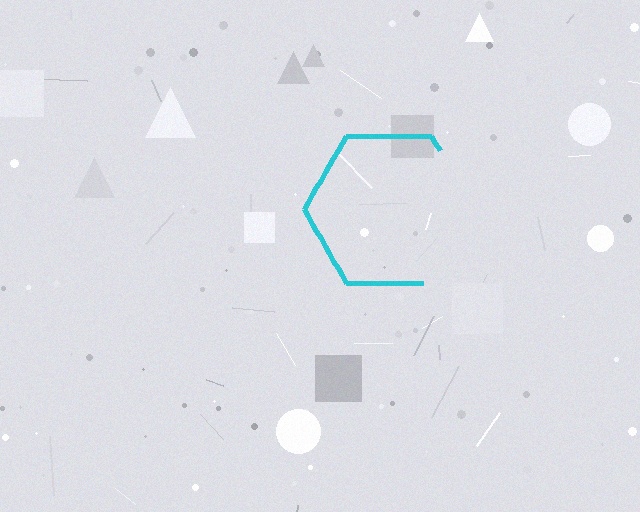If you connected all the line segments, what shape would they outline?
They would outline a hexagon.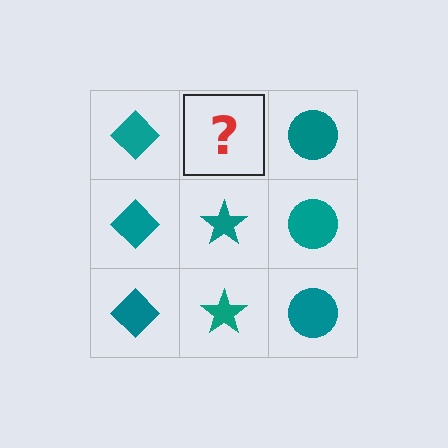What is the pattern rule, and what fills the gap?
The rule is that each column has a consistent shape. The gap should be filled with a teal star.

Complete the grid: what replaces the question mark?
The question mark should be replaced with a teal star.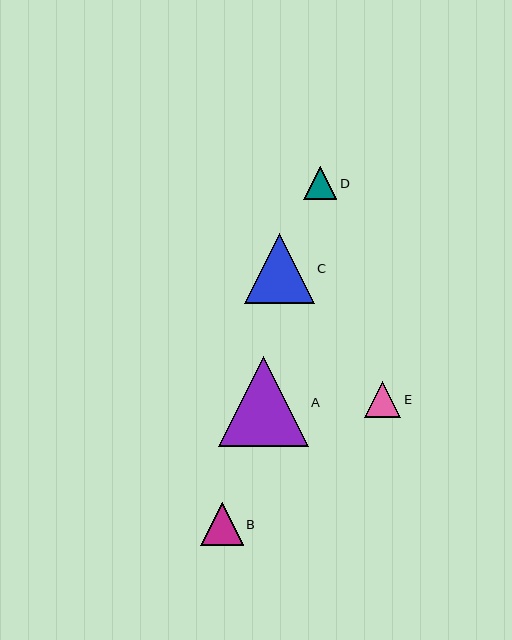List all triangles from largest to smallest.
From largest to smallest: A, C, B, E, D.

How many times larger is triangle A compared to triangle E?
Triangle A is approximately 2.5 times the size of triangle E.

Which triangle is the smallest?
Triangle D is the smallest with a size of approximately 33 pixels.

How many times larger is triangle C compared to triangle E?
Triangle C is approximately 1.9 times the size of triangle E.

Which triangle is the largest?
Triangle A is the largest with a size of approximately 90 pixels.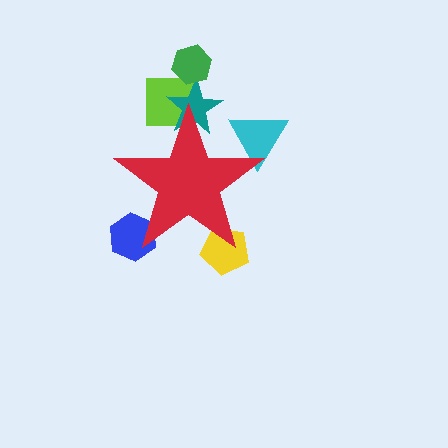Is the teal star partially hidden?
Yes, the teal star is partially hidden behind the red star.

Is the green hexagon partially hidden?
No, the green hexagon is fully visible.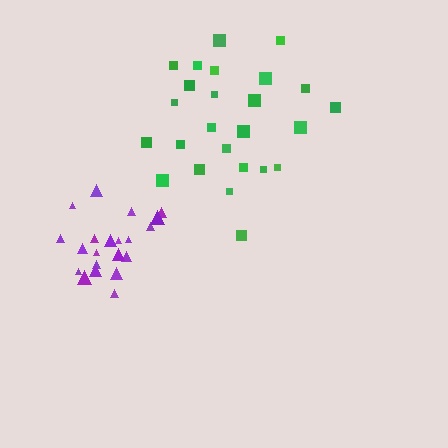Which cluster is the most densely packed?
Purple.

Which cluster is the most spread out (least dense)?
Green.